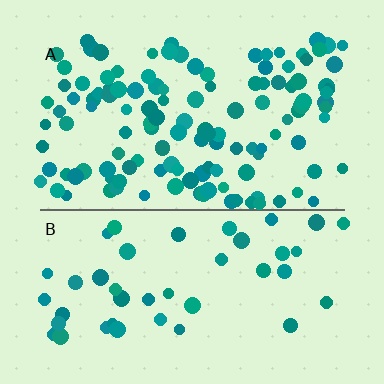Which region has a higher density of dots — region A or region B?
A (the top).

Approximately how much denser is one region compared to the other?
Approximately 2.9× — region A over region B.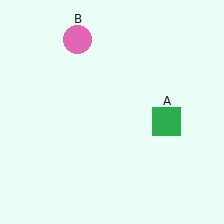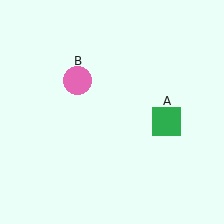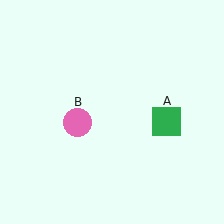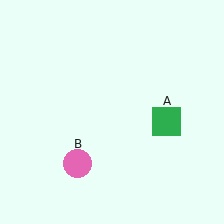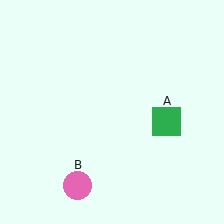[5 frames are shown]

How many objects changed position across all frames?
1 object changed position: pink circle (object B).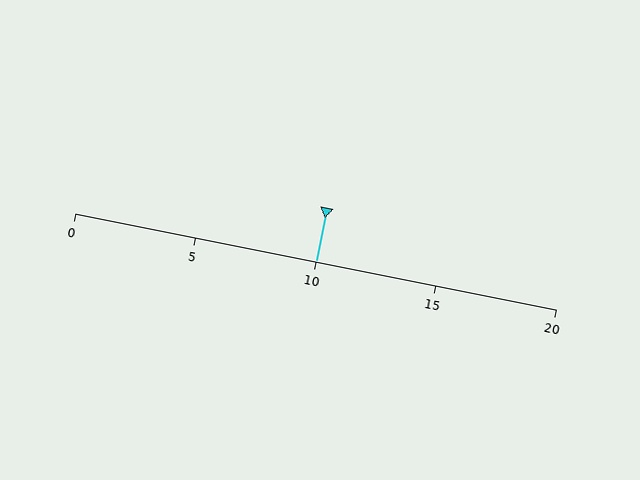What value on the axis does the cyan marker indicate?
The marker indicates approximately 10.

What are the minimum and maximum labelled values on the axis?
The axis runs from 0 to 20.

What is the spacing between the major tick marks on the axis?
The major ticks are spaced 5 apart.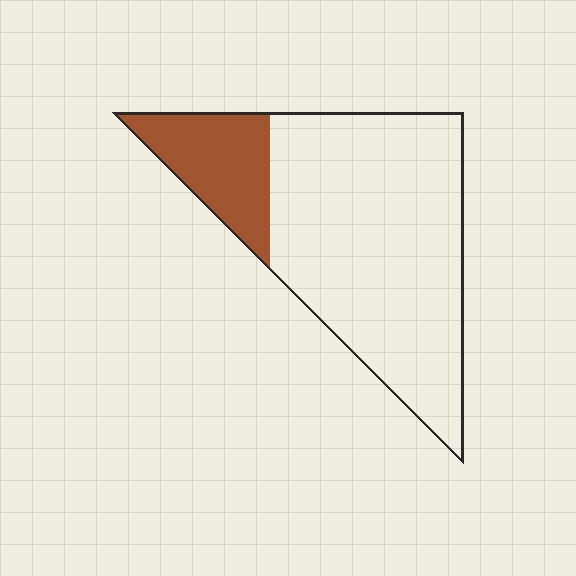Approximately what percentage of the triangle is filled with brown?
Approximately 20%.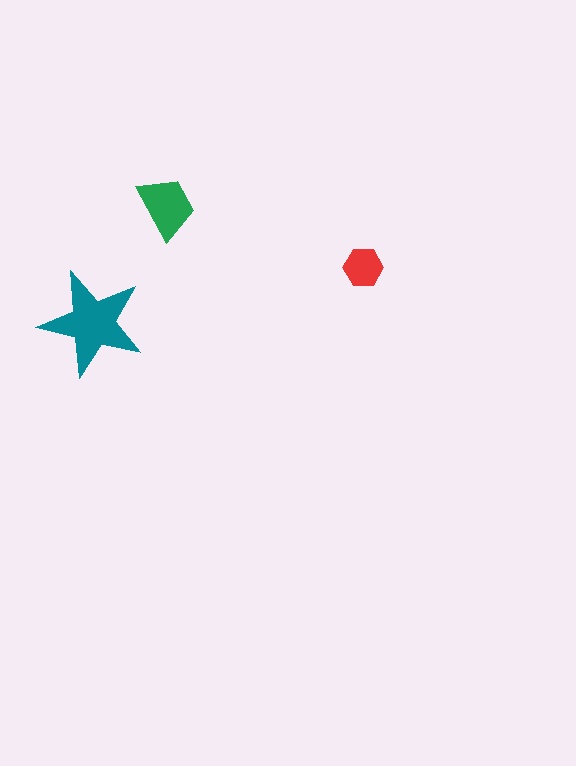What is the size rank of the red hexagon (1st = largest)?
3rd.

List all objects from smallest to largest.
The red hexagon, the green trapezoid, the teal star.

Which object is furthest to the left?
The teal star is leftmost.